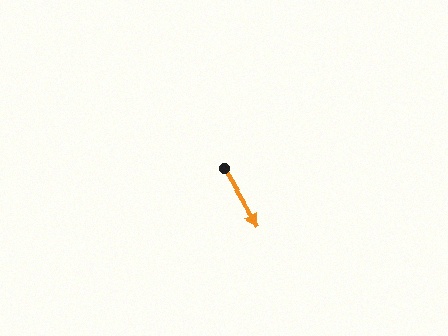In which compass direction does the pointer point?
Southeast.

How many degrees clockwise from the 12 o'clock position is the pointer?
Approximately 150 degrees.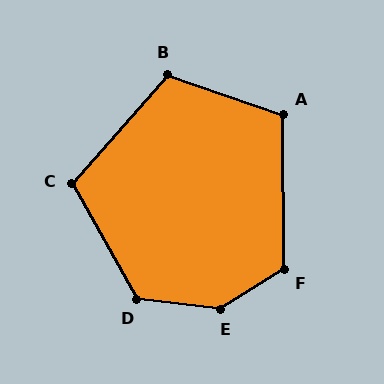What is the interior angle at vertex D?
Approximately 126 degrees (obtuse).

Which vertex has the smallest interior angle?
A, at approximately 109 degrees.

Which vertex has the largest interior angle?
E, at approximately 141 degrees.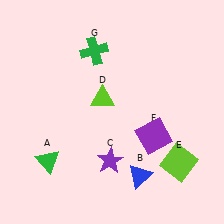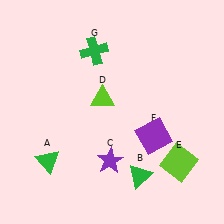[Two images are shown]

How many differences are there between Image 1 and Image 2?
There is 1 difference between the two images.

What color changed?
The triangle (B) changed from blue in Image 1 to green in Image 2.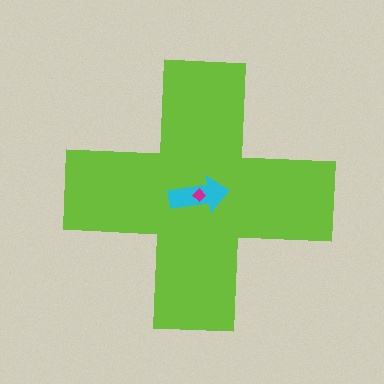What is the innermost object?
The magenta diamond.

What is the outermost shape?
The lime cross.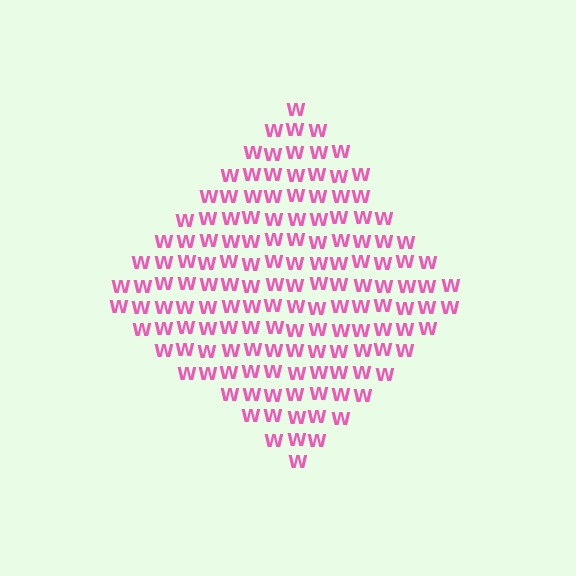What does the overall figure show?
The overall figure shows a diamond.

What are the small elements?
The small elements are letter W's.